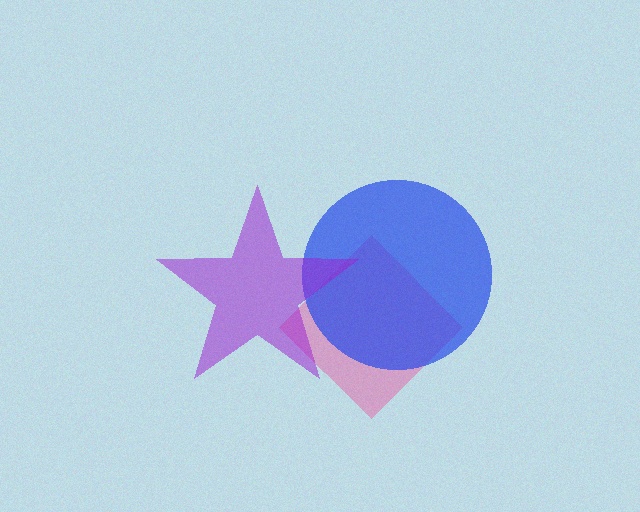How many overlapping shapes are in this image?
There are 3 overlapping shapes in the image.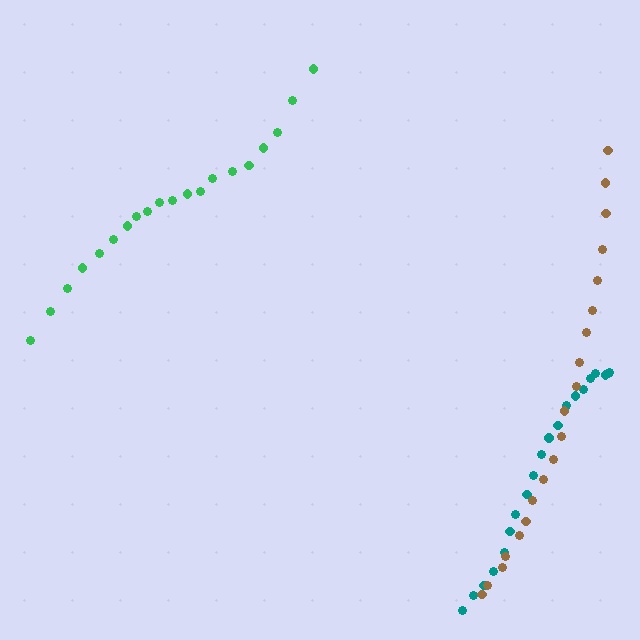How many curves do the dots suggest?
There are 3 distinct paths.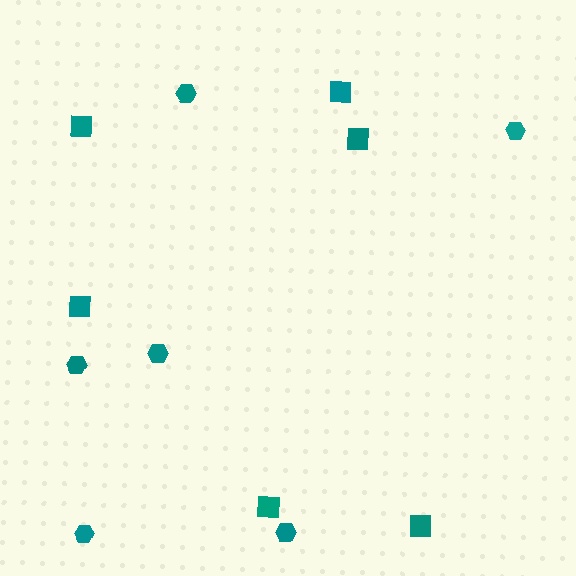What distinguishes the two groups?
There are 2 groups: one group of squares (6) and one group of hexagons (6).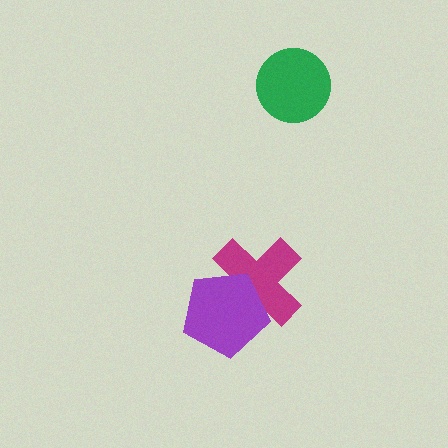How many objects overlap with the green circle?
0 objects overlap with the green circle.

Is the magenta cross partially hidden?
Yes, it is partially covered by another shape.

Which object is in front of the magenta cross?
The purple pentagon is in front of the magenta cross.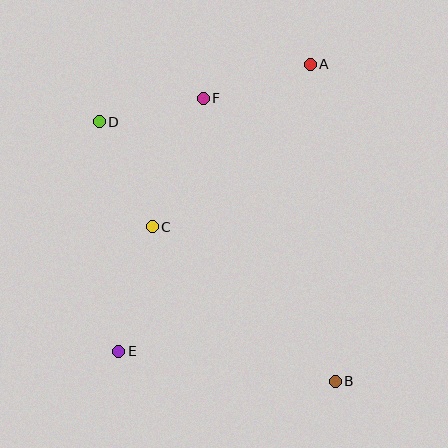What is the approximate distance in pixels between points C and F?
The distance between C and F is approximately 138 pixels.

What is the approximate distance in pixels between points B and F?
The distance between B and F is approximately 313 pixels.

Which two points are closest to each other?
Points D and F are closest to each other.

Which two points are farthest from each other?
Points B and D are farthest from each other.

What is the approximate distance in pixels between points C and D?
The distance between C and D is approximately 118 pixels.